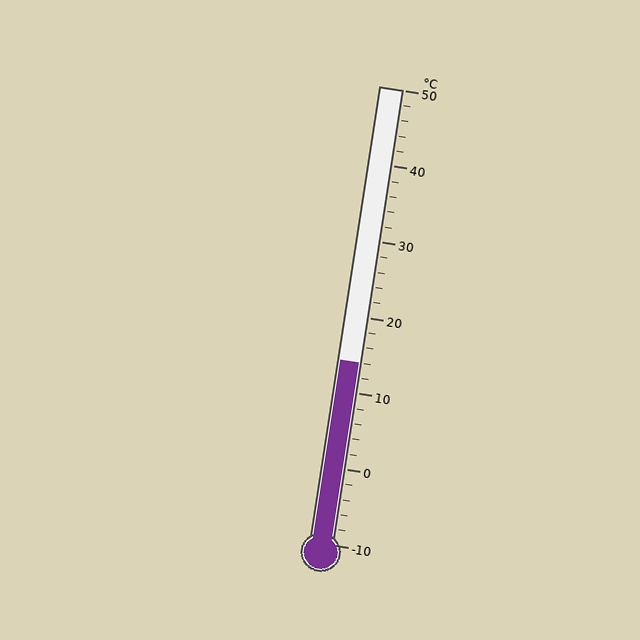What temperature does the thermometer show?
The thermometer shows approximately 14°C.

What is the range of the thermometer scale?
The thermometer scale ranges from -10°C to 50°C.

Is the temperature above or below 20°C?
The temperature is below 20°C.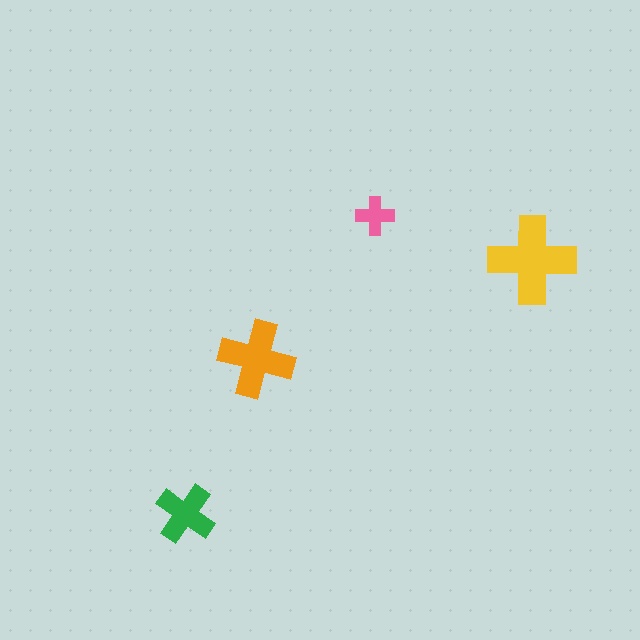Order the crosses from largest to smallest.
the yellow one, the orange one, the green one, the pink one.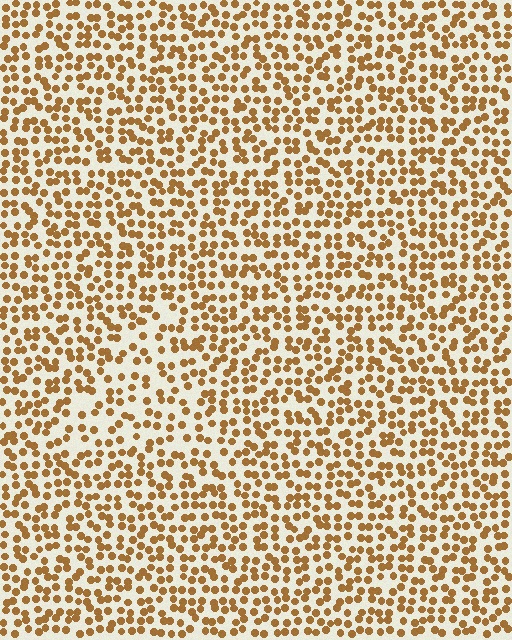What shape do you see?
I see a triangle.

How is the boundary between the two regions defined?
The boundary is defined by a change in element density (approximately 1.5x ratio). All elements are the same color, size, and shape.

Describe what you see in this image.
The image contains small brown elements arranged at two different densities. A triangle-shaped region is visible where the elements are less densely packed than the surrounding area.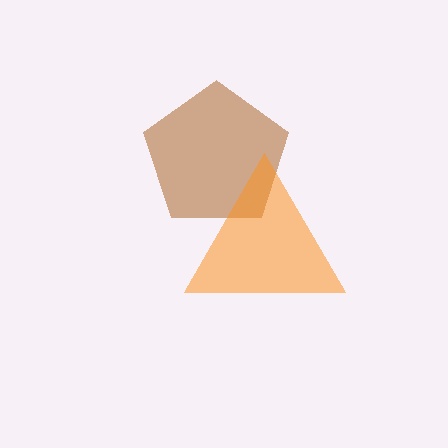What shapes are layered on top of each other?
The layered shapes are: a brown pentagon, an orange triangle.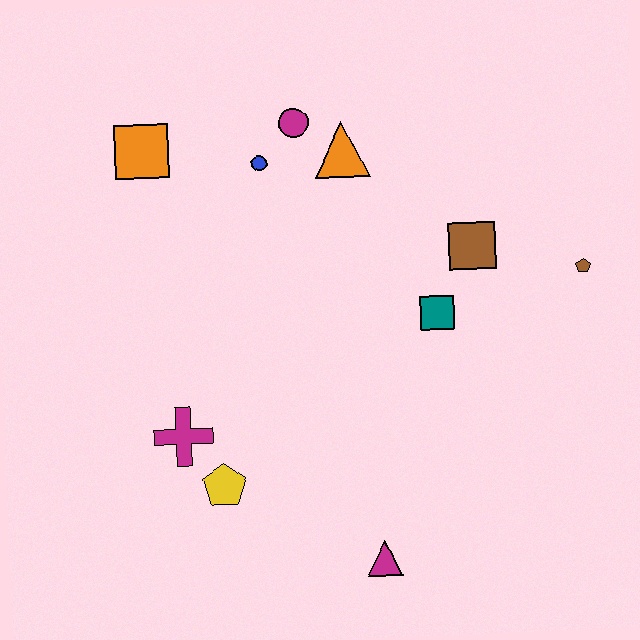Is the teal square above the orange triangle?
No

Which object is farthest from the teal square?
The orange square is farthest from the teal square.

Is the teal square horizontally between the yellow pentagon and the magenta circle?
No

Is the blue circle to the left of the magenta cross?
No